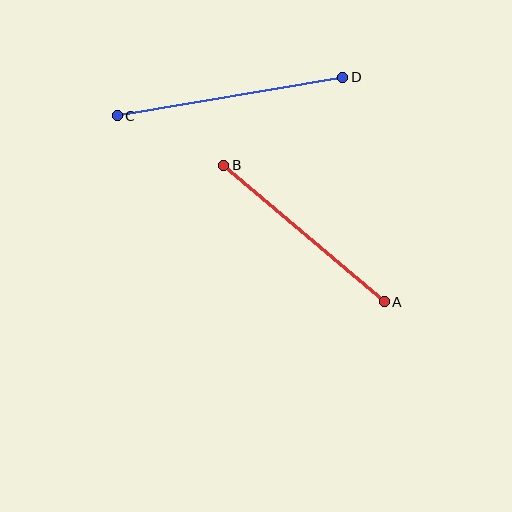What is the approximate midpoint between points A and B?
The midpoint is at approximately (304, 234) pixels.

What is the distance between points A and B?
The distance is approximately 211 pixels.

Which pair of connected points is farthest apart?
Points C and D are farthest apart.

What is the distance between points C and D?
The distance is approximately 229 pixels.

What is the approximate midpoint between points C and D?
The midpoint is at approximately (230, 97) pixels.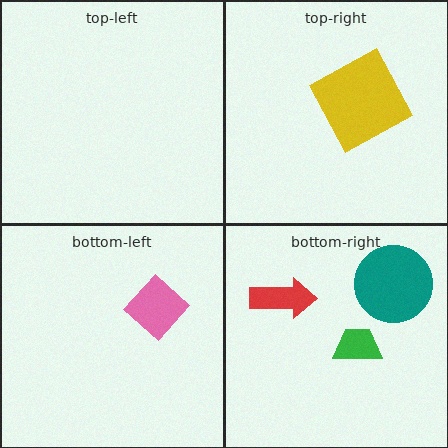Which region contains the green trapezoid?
The bottom-right region.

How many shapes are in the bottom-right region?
3.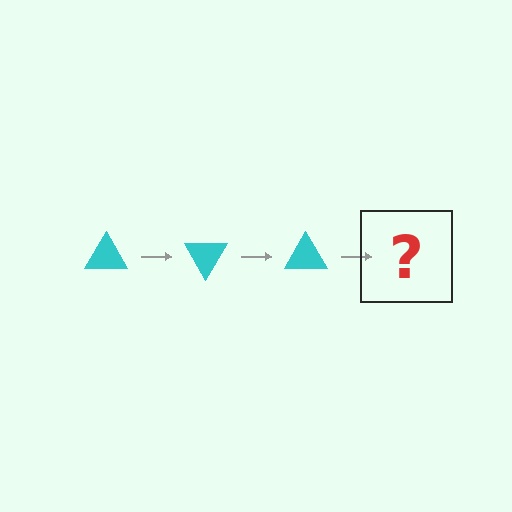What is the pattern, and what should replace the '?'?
The pattern is that the triangle rotates 60 degrees each step. The '?' should be a cyan triangle rotated 180 degrees.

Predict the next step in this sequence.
The next step is a cyan triangle rotated 180 degrees.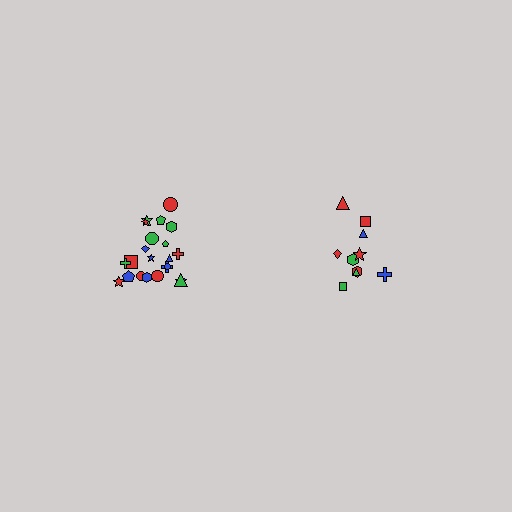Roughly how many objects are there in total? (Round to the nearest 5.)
Roughly 30 objects in total.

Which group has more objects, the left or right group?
The left group.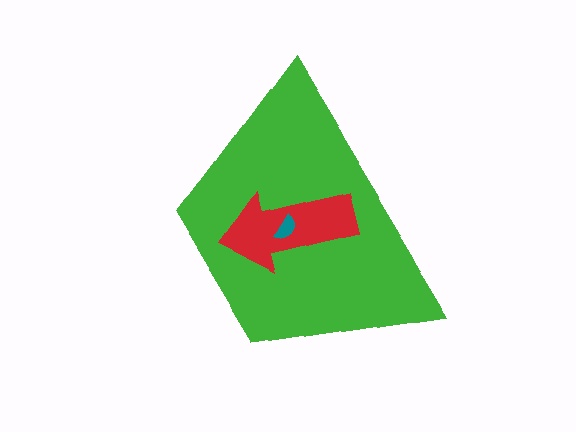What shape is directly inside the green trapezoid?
The red arrow.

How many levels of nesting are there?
3.